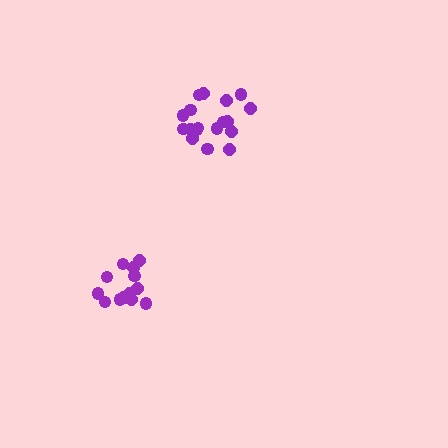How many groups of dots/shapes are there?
There are 2 groups.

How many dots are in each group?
Group 1: 15 dots, Group 2: 19 dots (34 total).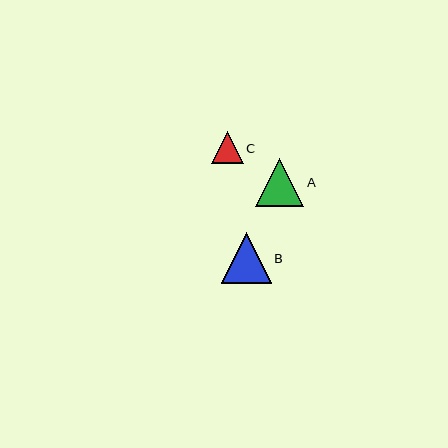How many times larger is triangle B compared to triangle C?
Triangle B is approximately 1.6 times the size of triangle C.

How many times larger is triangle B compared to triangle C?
Triangle B is approximately 1.6 times the size of triangle C.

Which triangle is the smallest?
Triangle C is the smallest with a size of approximately 32 pixels.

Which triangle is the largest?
Triangle B is the largest with a size of approximately 50 pixels.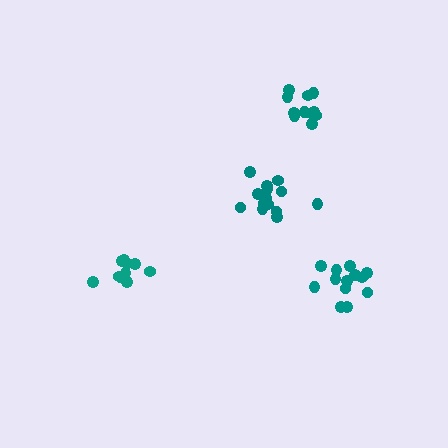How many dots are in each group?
Group 1: 10 dots, Group 2: 14 dots, Group 3: 12 dots, Group 4: 13 dots (49 total).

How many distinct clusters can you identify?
There are 4 distinct clusters.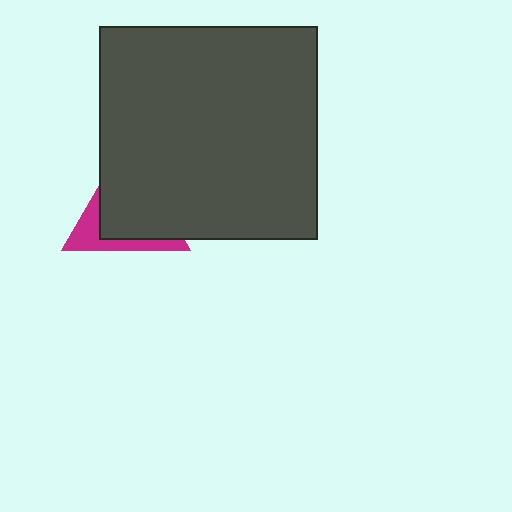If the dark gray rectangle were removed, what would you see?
You would see the complete magenta triangle.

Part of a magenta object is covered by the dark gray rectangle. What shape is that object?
It is a triangle.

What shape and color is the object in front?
The object in front is a dark gray rectangle.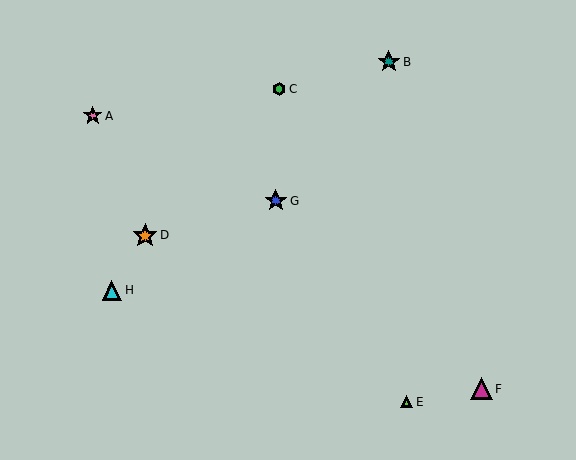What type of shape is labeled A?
Shape A is a pink star.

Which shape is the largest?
The orange star (labeled D) is the largest.